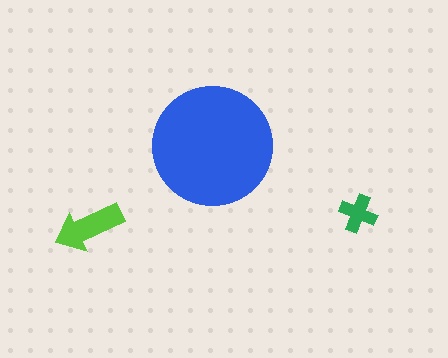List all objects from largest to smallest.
The blue circle, the lime arrow, the green cross.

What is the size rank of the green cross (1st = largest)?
3rd.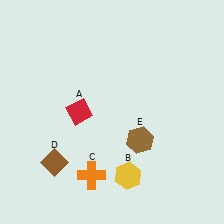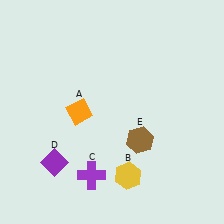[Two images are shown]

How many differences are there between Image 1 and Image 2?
There are 3 differences between the two images.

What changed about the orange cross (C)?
In Image 1, C is orange. In Image 2, it changed to purple.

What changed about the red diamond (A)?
In Image 1, A is red. In Image 2, it changed to orange.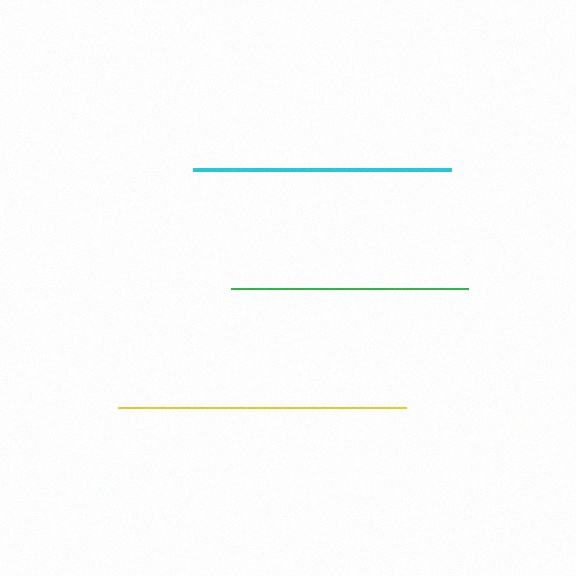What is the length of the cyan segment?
The cyan segment is approximately 258 pixels long.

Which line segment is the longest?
The yellow line is the longest at approximately 289 pixels.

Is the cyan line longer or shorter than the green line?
The cyan line is longer than the green line.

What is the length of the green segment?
The green segment is approximately 237 pixels long.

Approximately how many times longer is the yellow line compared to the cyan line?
The yellow line is approximately 1.1 times the length of the cyan line.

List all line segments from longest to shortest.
From longest to shortest: yellow, cyan, green.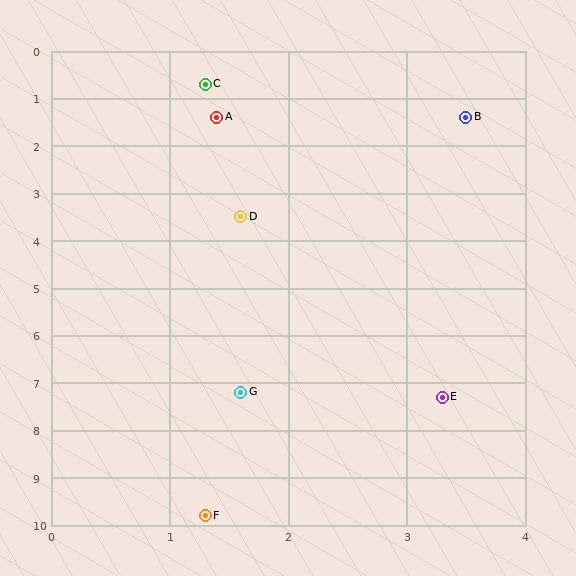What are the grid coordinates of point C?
Point C is at approximately (1.3, 0.7).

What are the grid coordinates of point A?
Point A is at approximately (1.4, 1.4).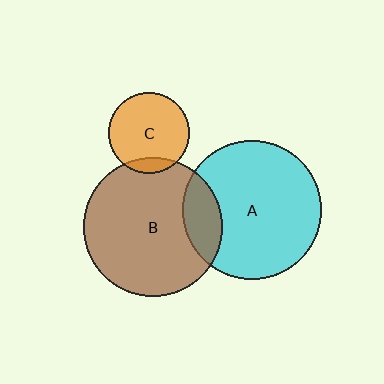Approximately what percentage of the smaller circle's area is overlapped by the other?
Approximately 15%.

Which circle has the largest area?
Circle A (cyan).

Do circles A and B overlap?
Yes.